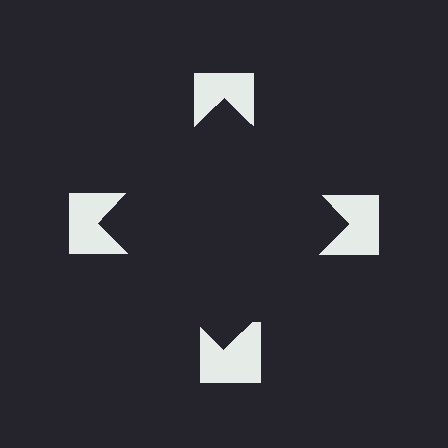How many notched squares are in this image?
There are 4 — one at each vertex of the illusory square.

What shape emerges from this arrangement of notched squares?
An illusory square — its edges are inferred from the aligned wedge cuts in the notched squares, not physically drawn.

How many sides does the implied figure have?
4 sides.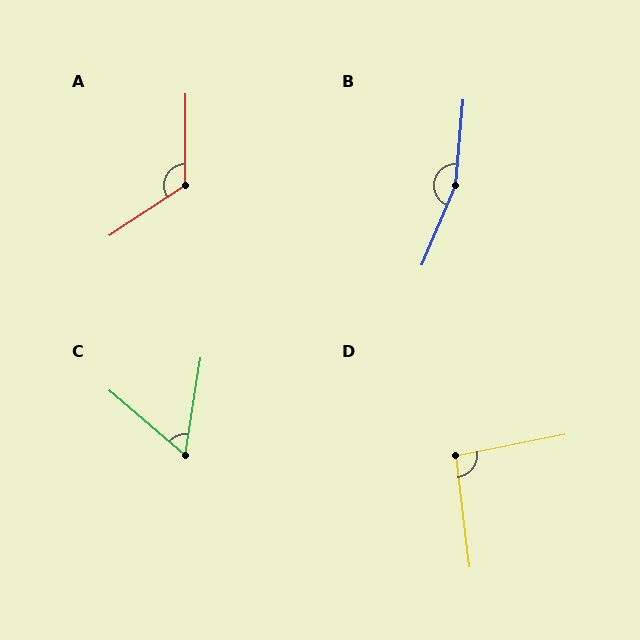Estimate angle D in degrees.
Approximately 94 degrees.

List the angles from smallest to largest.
C (58°), D (94°), A (124°), B (162°).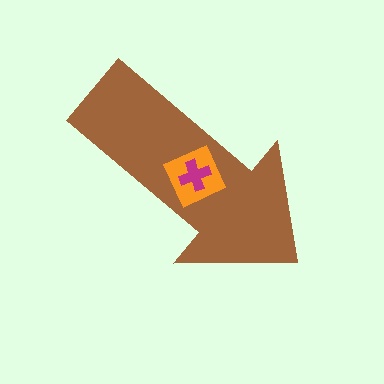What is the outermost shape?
The brown arrow.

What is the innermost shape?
The magenta cross.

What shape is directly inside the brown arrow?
The orange square.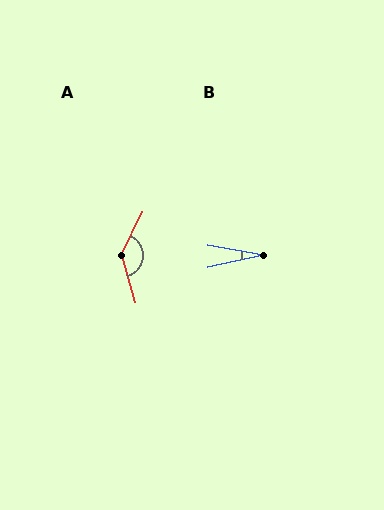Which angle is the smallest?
B, at approximately 23 degrees.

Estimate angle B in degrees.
Approximately 23 degrees.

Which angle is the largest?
A, at approximately 138 degrees.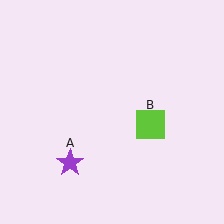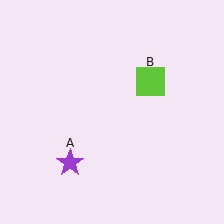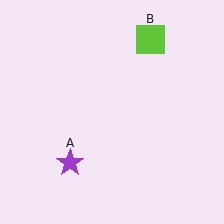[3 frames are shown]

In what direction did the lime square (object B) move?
The lime square (object B) moved up.